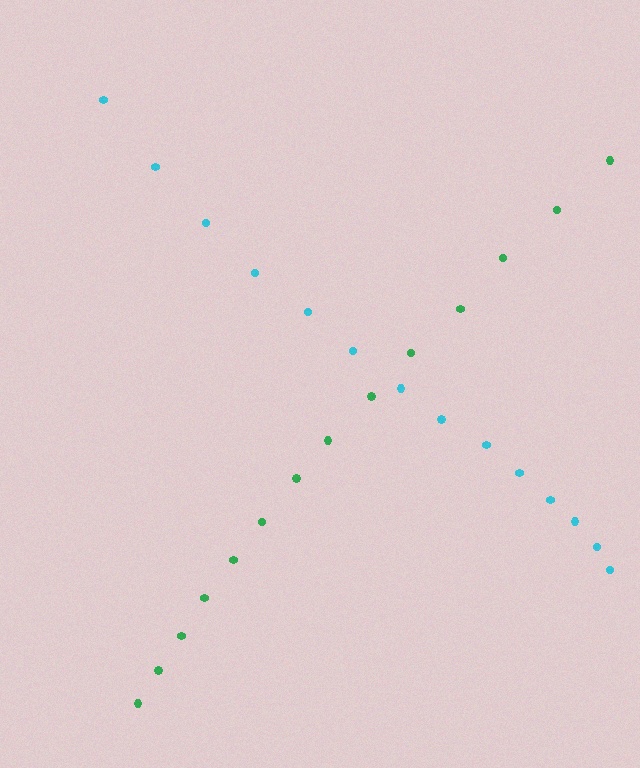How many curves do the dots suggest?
There are 2 distinct paths.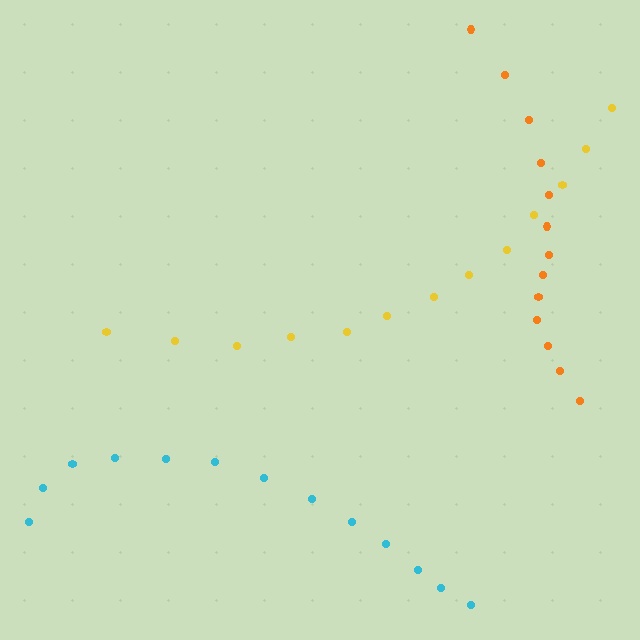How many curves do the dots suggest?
There are 3 distinct paths.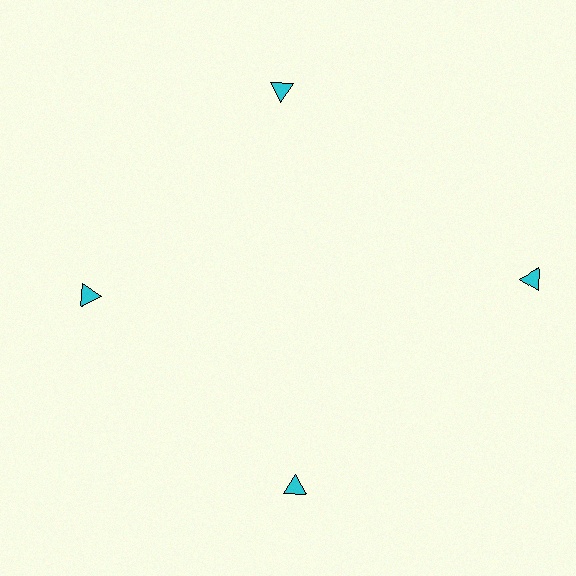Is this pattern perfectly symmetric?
No. The 4 cyan triangles are arranged in a ring, but one element near the 3 o'clock position is pushed outward from the center, breaking the 4-fold rotational symmetry.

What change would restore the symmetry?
The symmetry would be restored by moving it inward, back onto the ring so that all 4 triangles sit at equal angles and equal distance from the center.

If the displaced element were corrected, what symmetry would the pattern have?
It would have 4-fold rotational symmetry — the pattern would map onto itself every 90 degrees.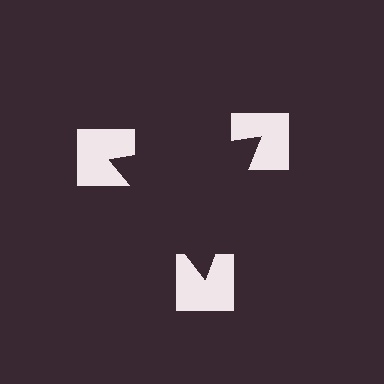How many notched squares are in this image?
There are 3 — one at each vertex of the illusory triangle.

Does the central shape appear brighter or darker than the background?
It typically appears slightly darker than the background, even though no actual brightness change is drawn.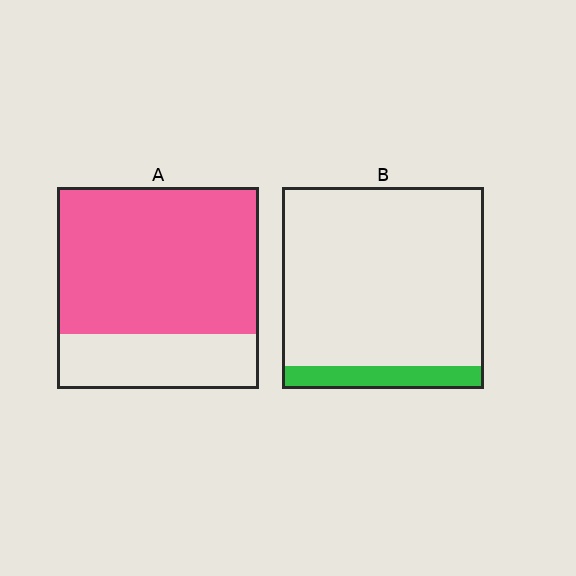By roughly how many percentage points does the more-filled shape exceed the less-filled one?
By roughly 60 percentage points (A over B).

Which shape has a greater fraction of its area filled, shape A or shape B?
Shape A.